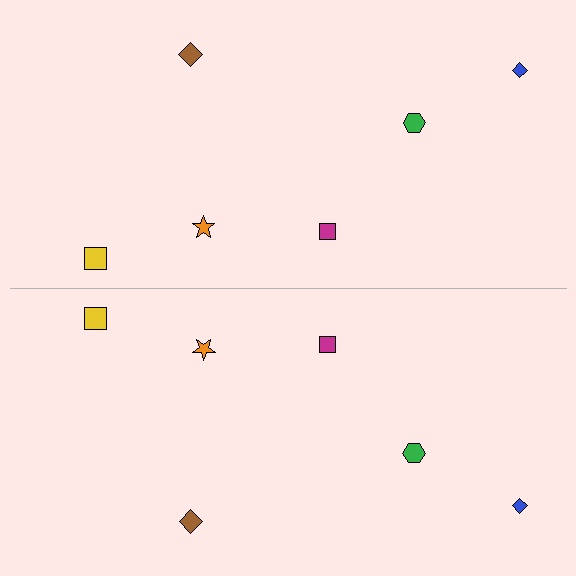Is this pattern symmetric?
Yes, this pattern has bilateral (reflection) symmetry.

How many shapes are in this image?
There are 12 shapes in this image.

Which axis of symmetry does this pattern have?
The pattern has a horizontal axis of symmetry running through the center of the image.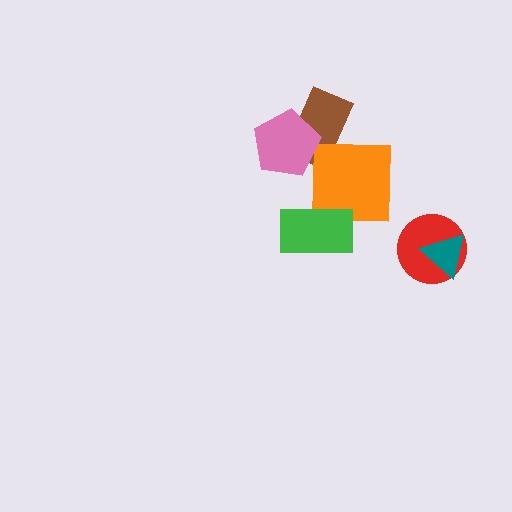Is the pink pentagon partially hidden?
No, no other shape covers it.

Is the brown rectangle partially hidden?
Yes, it is partially covered by another shape.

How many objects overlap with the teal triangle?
1 object overlaps with the teal triangle.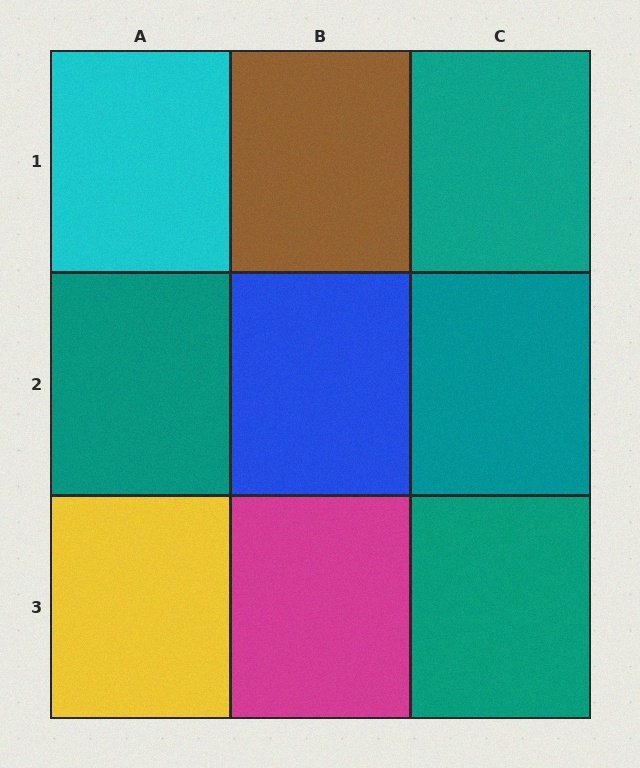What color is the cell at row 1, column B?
Brown.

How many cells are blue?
1 cell is blue.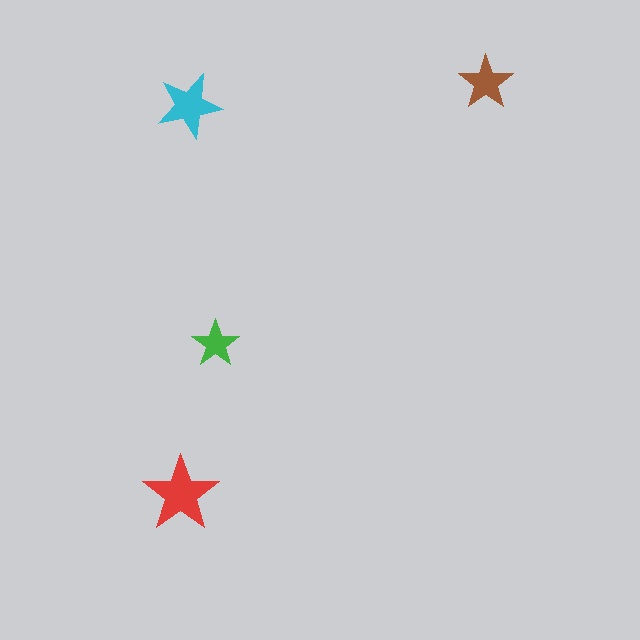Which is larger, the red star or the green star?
The red one.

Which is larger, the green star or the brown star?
The brown one.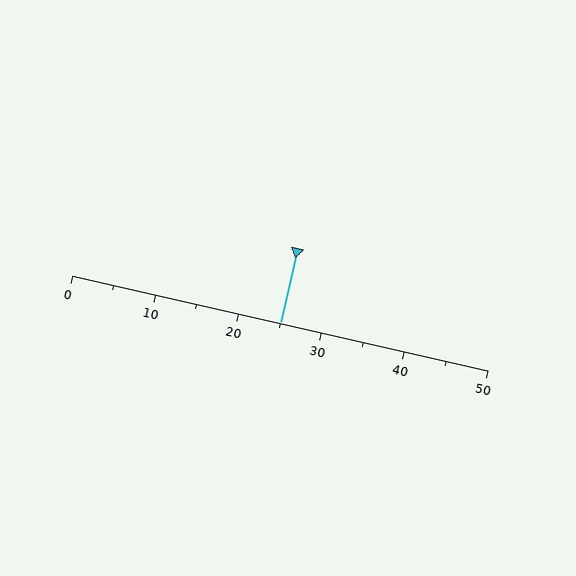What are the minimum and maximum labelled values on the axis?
The axis runs from 0 to 50.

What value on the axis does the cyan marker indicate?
The marker indicates approximately 25.